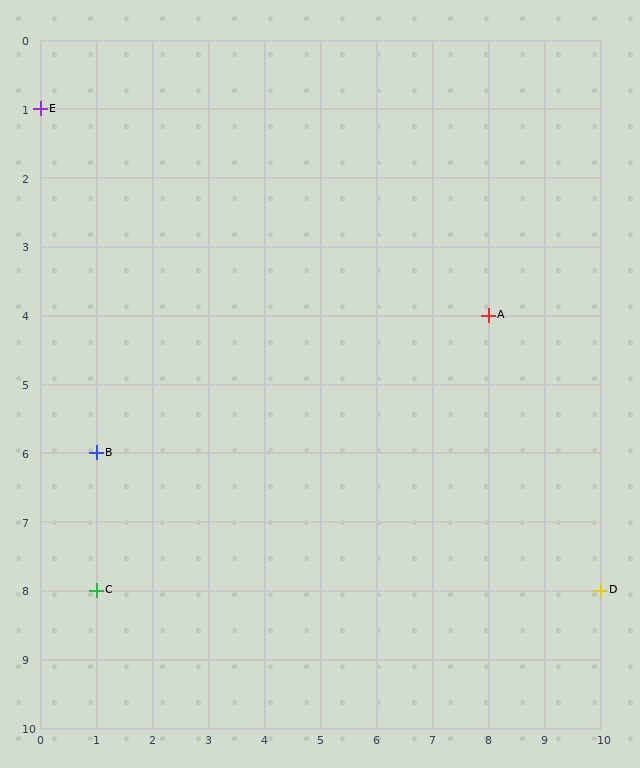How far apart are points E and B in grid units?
Points E and B are 1 column and 5 rows apart (about 5.1 grid units diagonally).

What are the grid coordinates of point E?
Point E is at grid coordinates (0, 1).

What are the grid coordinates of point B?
Point B is at grid coordinates (1, 6).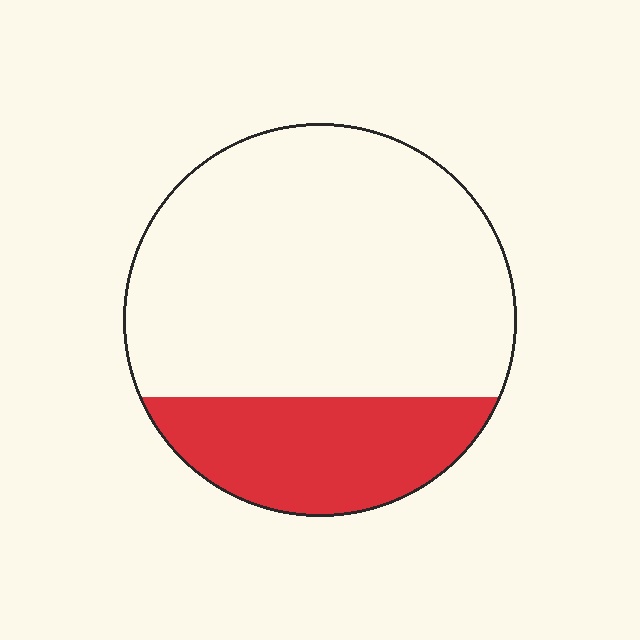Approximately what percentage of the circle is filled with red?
Approximately 25%.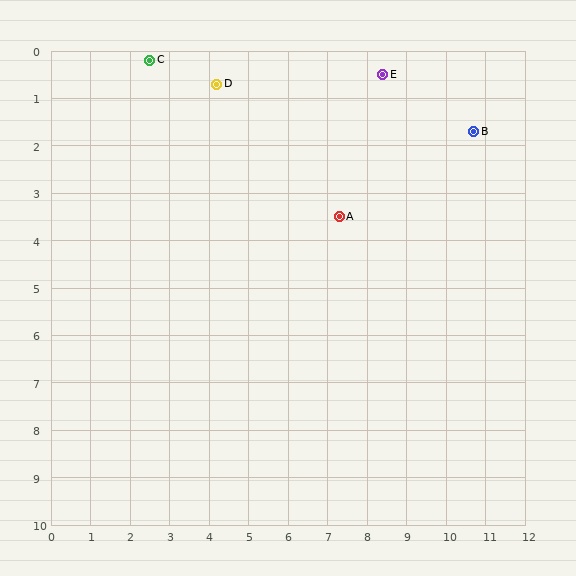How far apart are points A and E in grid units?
Points A and E are about 3.2 grid units apart.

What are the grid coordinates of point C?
Point C is at approximately (2.5, 0.2).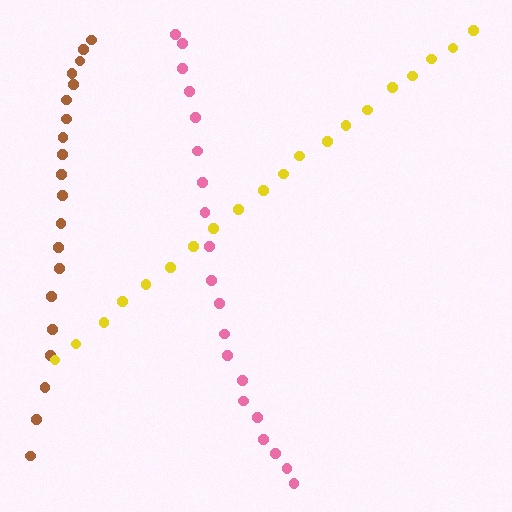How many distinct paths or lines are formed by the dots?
There are 3 distinct paths.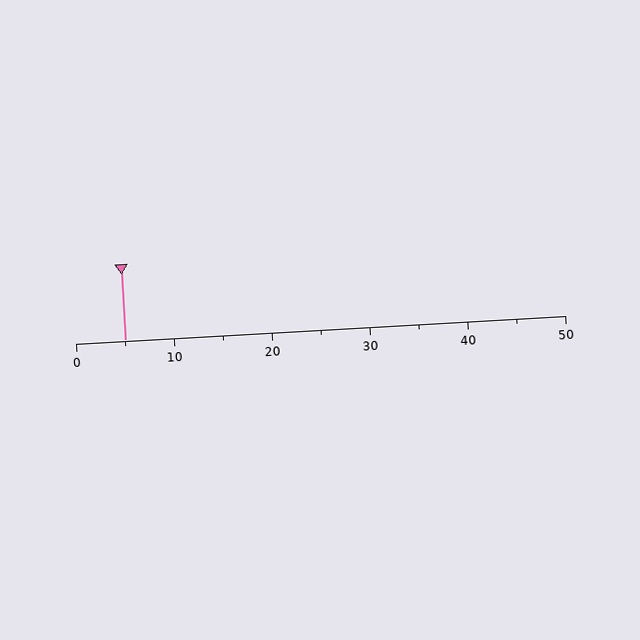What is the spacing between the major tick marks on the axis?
The major ticks are spaced 10 apart.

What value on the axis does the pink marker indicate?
The marker indicates approximately 5.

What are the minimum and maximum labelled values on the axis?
The axis runs from 0 to 50.